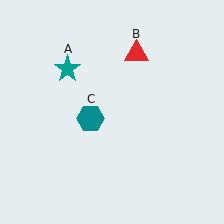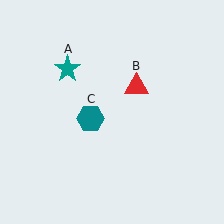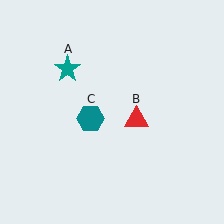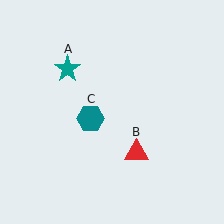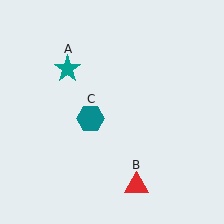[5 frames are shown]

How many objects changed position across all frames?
1 object changed position: red triangle (object B).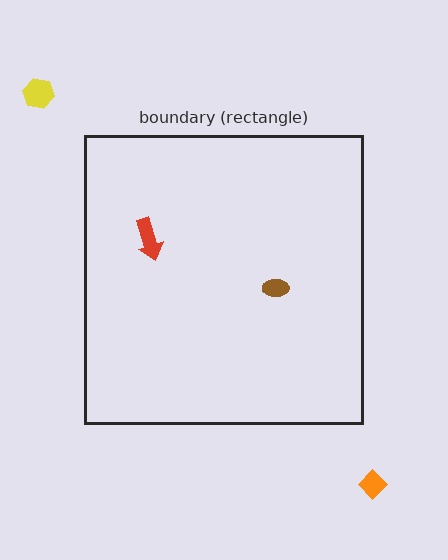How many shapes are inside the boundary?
2 inside, 2 outside.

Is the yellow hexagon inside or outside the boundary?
Outside.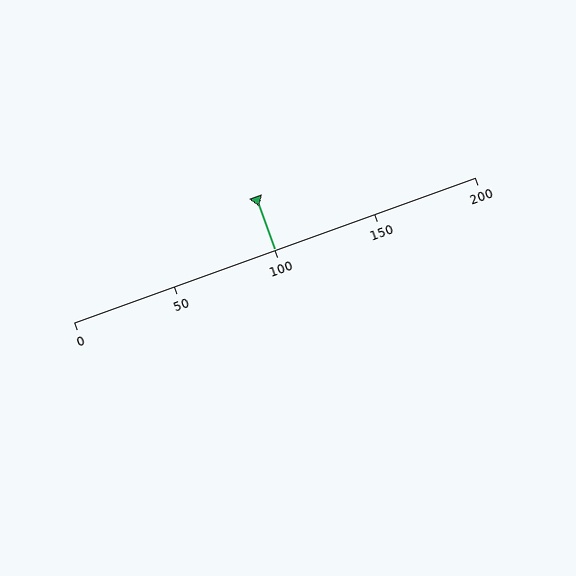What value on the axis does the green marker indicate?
The marker indicates approximately 100.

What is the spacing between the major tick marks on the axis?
The major ticks are spaced 50 apart.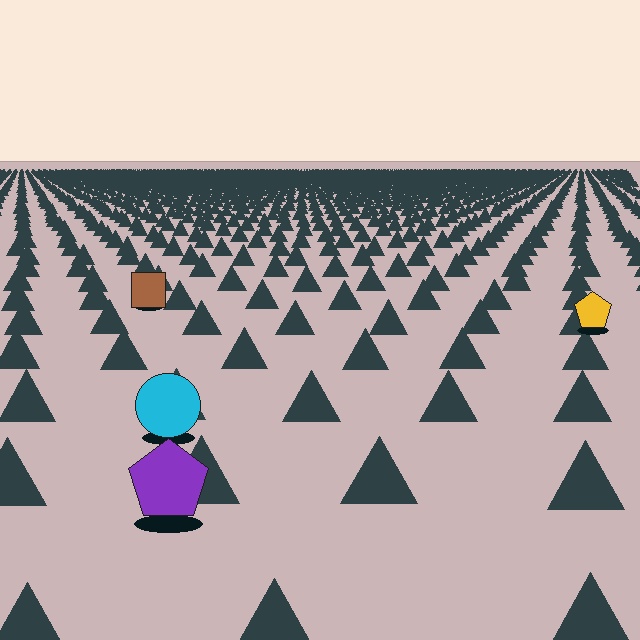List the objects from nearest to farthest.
From nearest to farthest: the purple pentagon, the cyan circle, the yellow pentagon, the brown square.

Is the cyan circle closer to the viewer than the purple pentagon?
No. The purple pentagon is closer — you can tell from the texture gradient: the ground texture is coarser near it.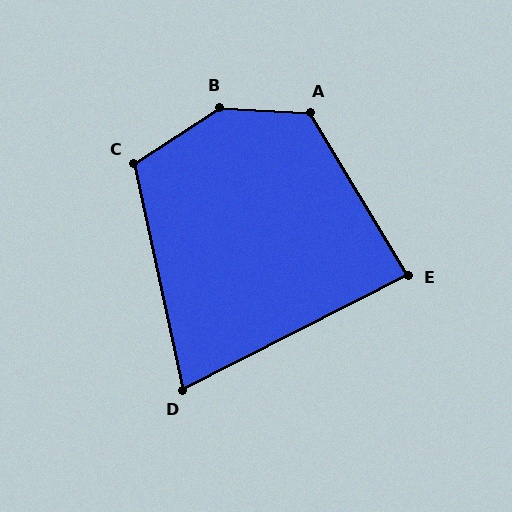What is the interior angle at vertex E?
Approximately 86 degrees (approximately right).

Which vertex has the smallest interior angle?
D, at approximately 75 degrees.